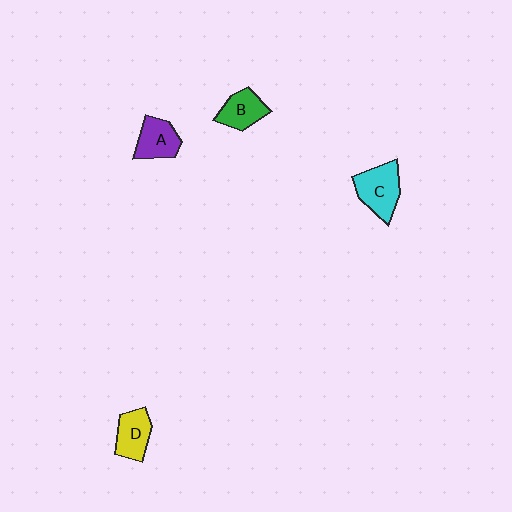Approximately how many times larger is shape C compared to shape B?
Approximately 1.3 times.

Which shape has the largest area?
Shape C (cyan).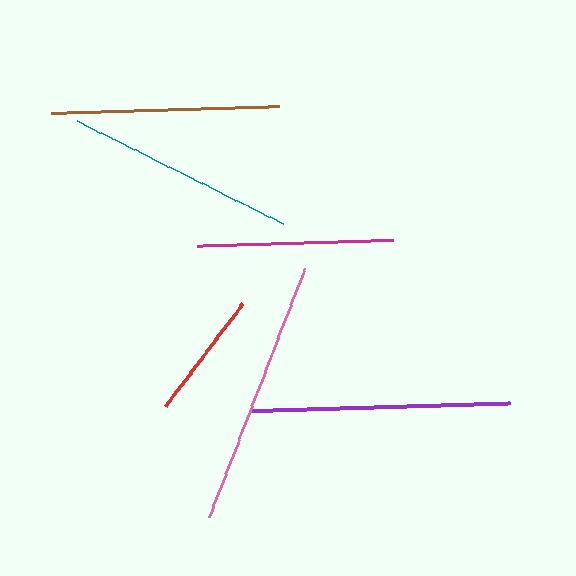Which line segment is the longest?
The pink line is the longest at approximately 266 pixels.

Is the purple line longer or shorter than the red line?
The purple line is longer than the red line.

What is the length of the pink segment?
The pink segment is approximately 266 pixels long.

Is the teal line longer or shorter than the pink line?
The pink line is longer than the teal line.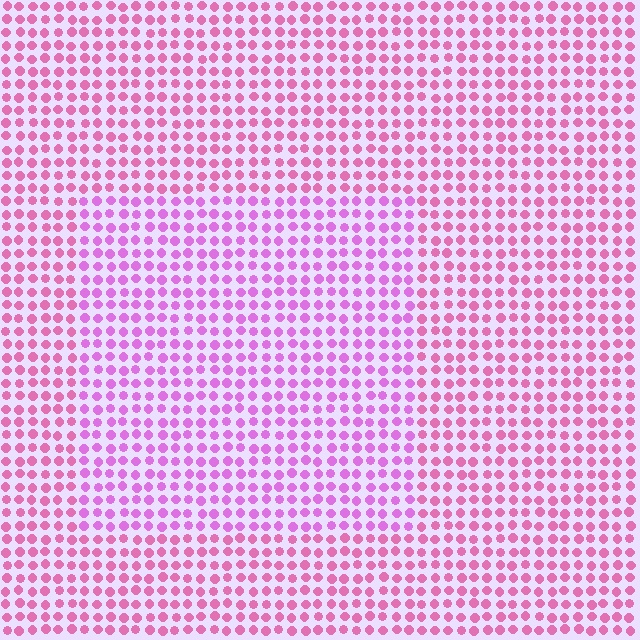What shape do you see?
I see a rectangle.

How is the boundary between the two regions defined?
The boundary is defined purely by a slight shift in hue (about 26 degrees). Spacing, size, and orientation are identical on both sides.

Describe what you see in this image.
The image is filled with small pink elements in a uniform arrangement. A rectangle-shaped region is visible where the elements are tinted to a slightly different hue, forming a subtle color boundary.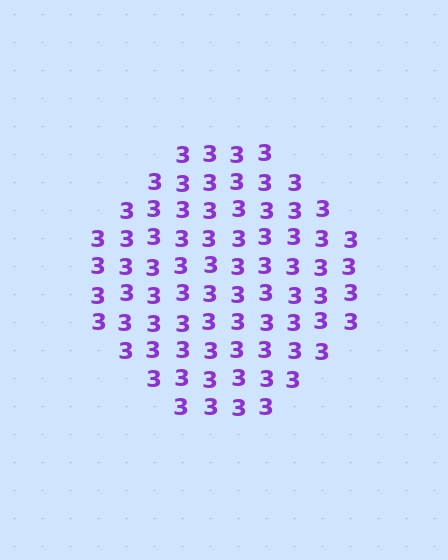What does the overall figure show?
The overall figure shows a circle.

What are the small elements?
The small elements are digit 3's.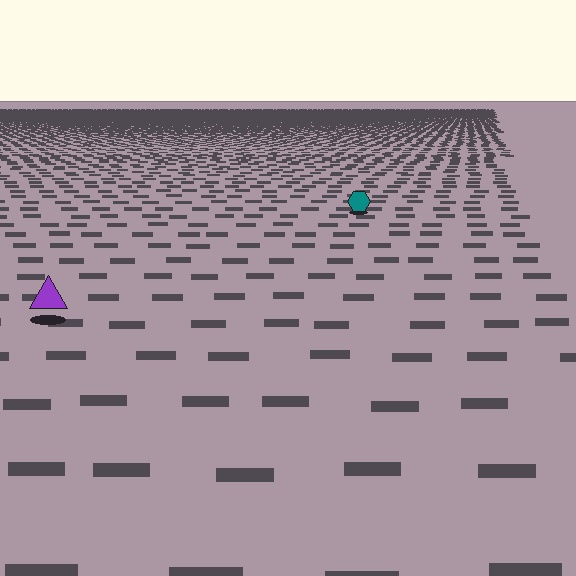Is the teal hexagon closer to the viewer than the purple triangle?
No. The purple triangle is closer — you can tell from the texture gradient: the ground texture is coarser near it.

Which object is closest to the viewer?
The purple triangle is closest. The texture marks near it are larger and more spread out.